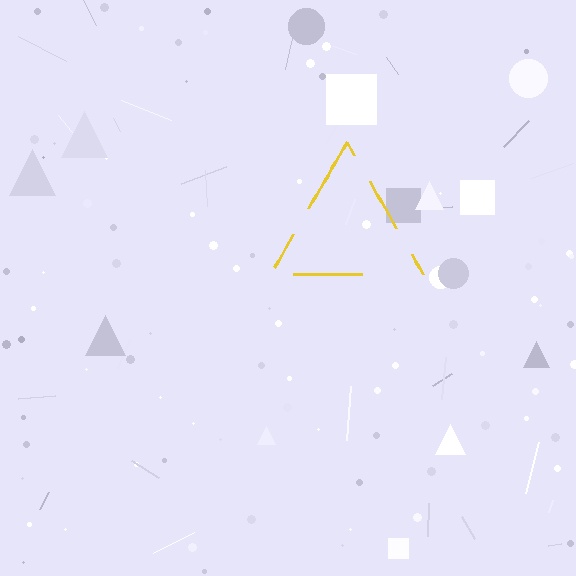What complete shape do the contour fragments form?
The contour fragments form a triangle.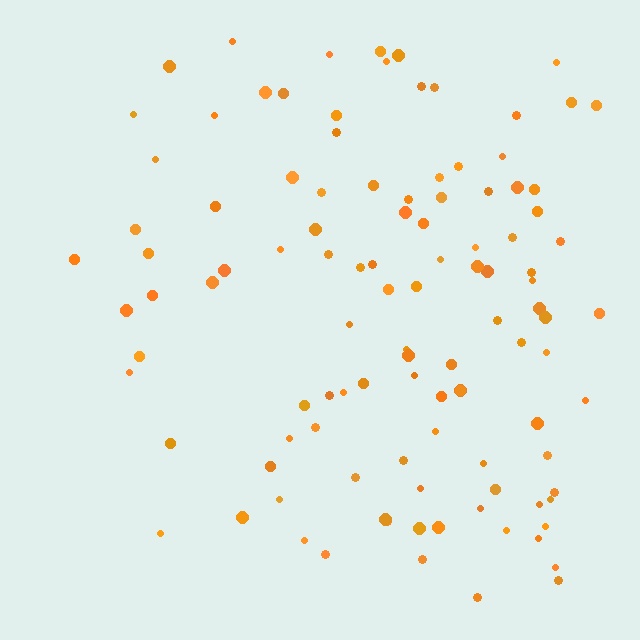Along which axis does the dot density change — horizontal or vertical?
Horizontal.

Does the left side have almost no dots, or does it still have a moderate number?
Still a moderate number, just noticeably fewer than the right.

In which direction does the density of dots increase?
From left to right, with the right side densest.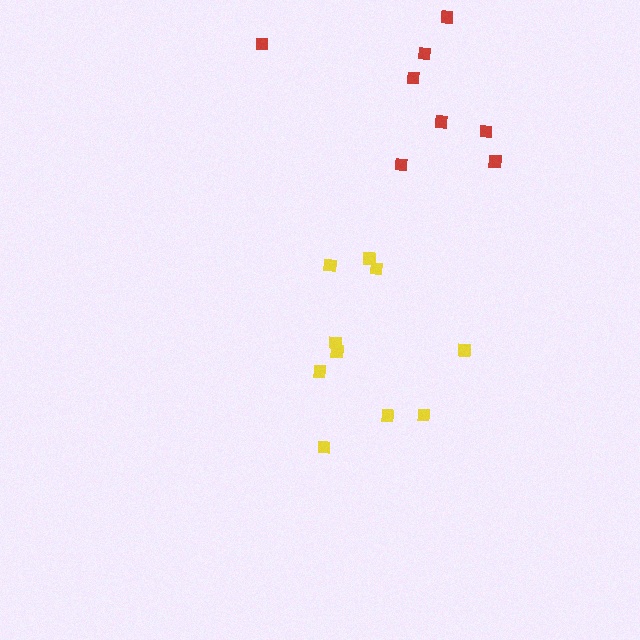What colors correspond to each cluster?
The clusters are colored: yellow, red.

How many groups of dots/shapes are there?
There are 2 groups.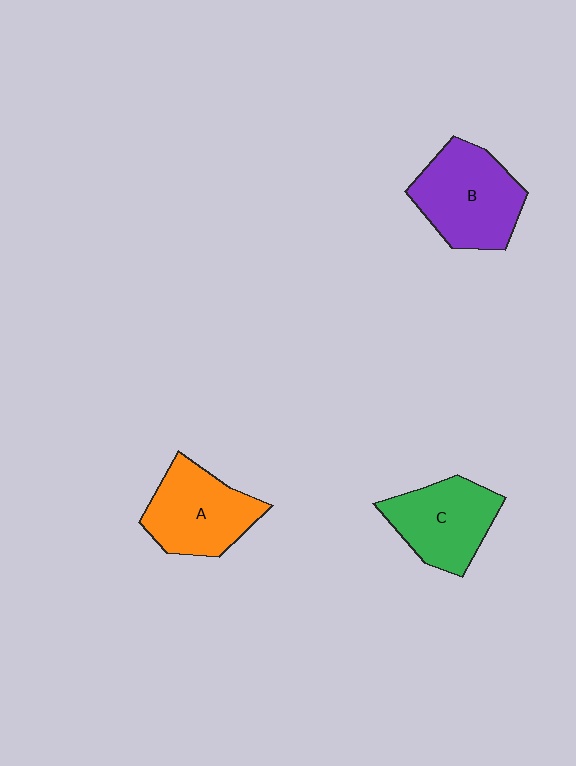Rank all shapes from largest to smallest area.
From largest to smallest: B (purple), A (orange), C (green).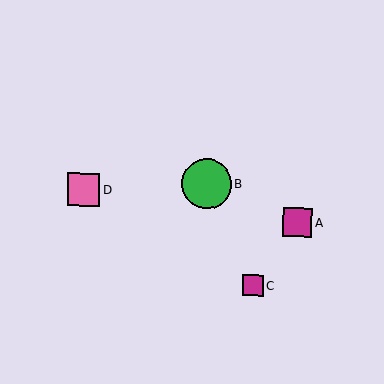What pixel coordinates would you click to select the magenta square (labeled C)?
Click at (253, 285) to select the magenta square C.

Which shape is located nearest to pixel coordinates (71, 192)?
The pink square (labeled D) at (84, 189) is nearest to that location.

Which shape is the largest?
The green circle (labeled B) is the largest.